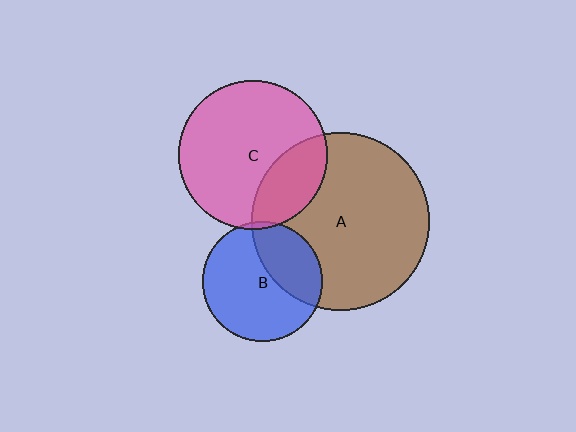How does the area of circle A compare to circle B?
Approximately 2.2 times.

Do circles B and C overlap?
Yes.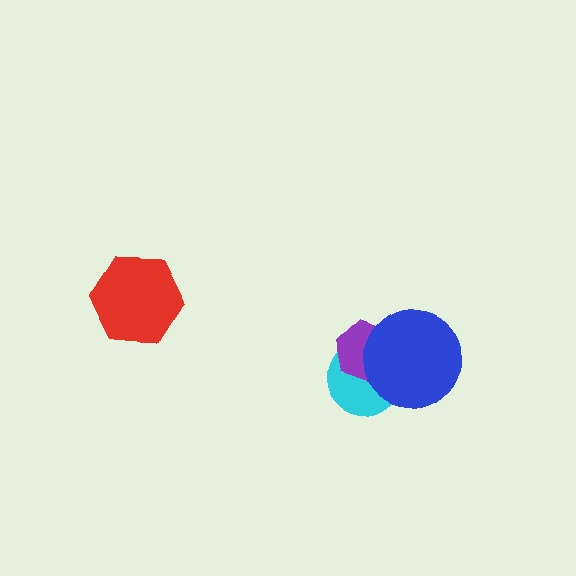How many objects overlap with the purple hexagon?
2 objects overlap with the purple hexagon.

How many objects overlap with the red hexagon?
0 objects overlap with the red hexagon.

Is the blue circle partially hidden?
No, no other shape covers it.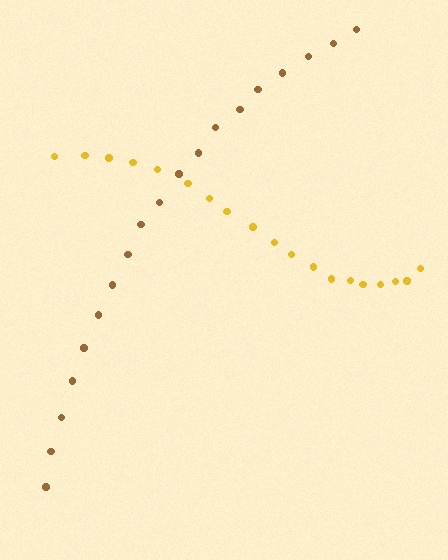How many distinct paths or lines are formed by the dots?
There are 2 distinct paths.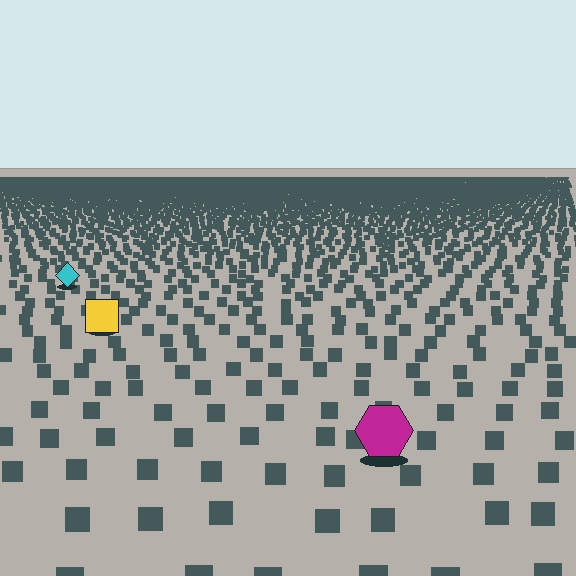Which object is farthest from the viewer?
The cyan diamond is farthest from the viewer. It appears smaller and the ground texture around it is denser.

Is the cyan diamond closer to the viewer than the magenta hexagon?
No. The magenta hexagon is closer — you can tell from the texture gradient: the ground texture is coarser near it.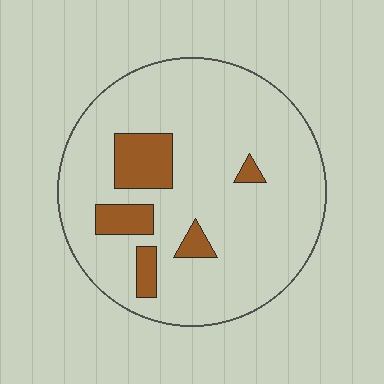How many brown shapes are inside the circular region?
5.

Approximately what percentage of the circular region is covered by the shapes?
Approximately 15%.